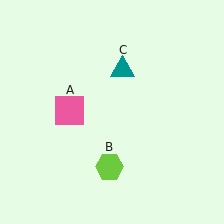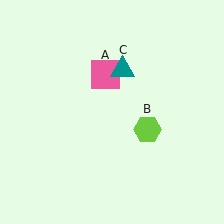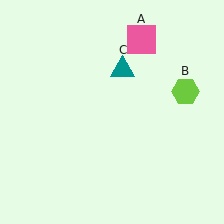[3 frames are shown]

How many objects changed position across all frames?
2 objects changed position: pink square (object A), lime hexagon (object B).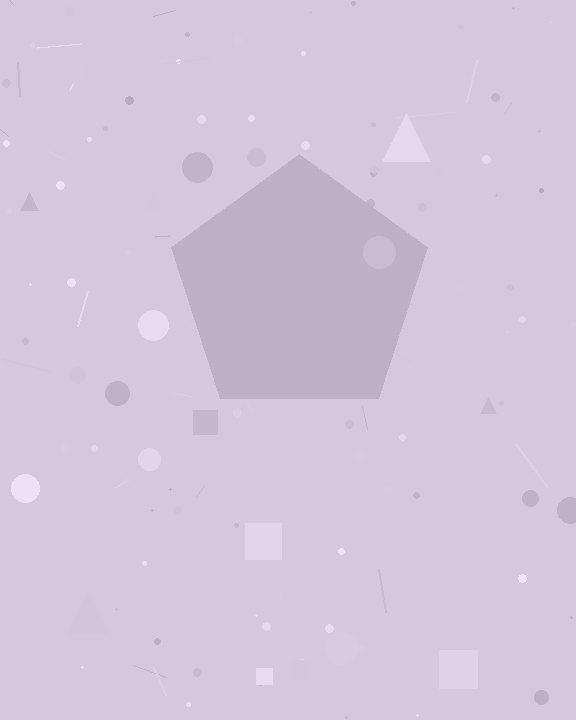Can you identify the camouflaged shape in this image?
The camouflaged shape is a pentagon.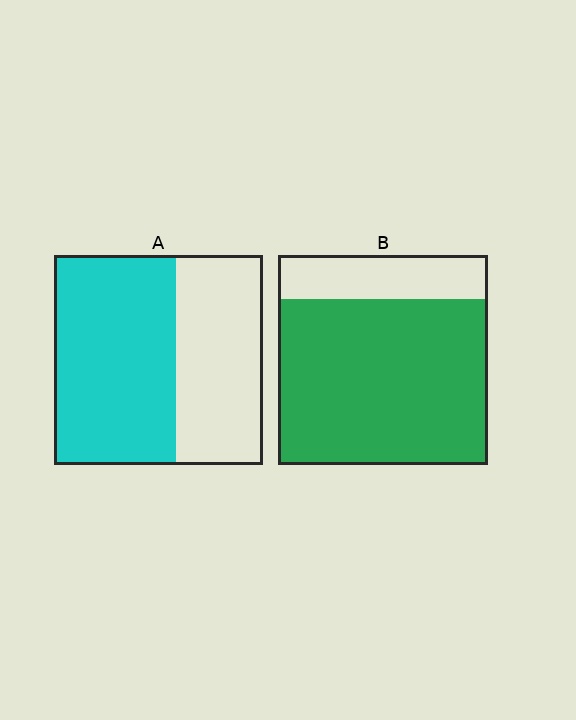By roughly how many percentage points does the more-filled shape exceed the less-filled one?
By roughly 20 percentage points (B over A).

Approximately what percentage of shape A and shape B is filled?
A is approximately 60% and B is approximately 80%.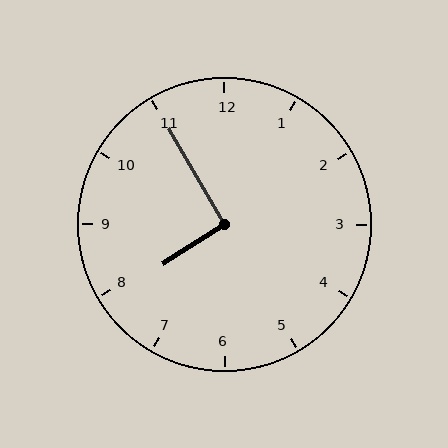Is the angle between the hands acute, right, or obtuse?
It is right.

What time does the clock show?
7:55.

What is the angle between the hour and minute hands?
Approximately 92 degrees.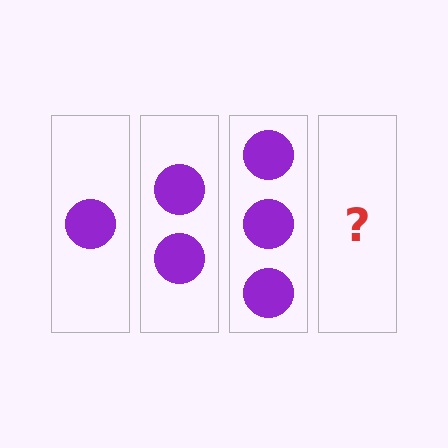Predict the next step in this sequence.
The next step is 4 circles.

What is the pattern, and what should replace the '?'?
The pattern is that each step adds one more circle. The '?' should be 4 circles.